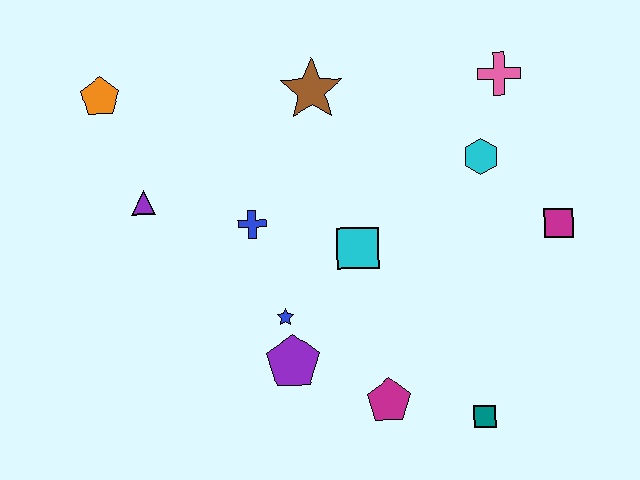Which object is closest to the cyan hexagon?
The pink cross is closest to the cyan hexagon.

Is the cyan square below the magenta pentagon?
No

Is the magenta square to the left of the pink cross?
No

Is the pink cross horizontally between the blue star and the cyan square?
No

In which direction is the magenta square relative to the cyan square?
The magenta square is to the right of the cyan square.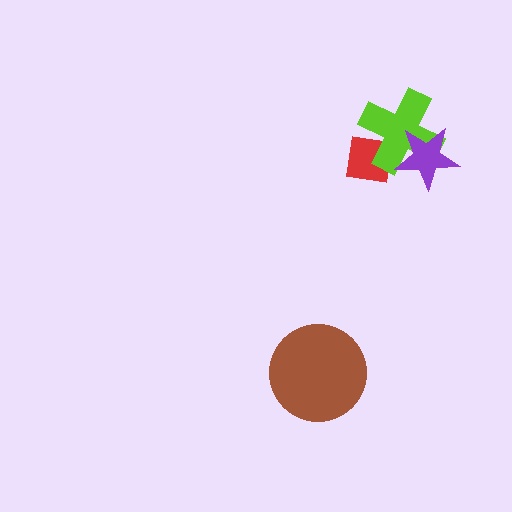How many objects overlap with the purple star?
1 object overlaps with the purple star.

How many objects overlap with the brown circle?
0 objects overlap with the brown circle.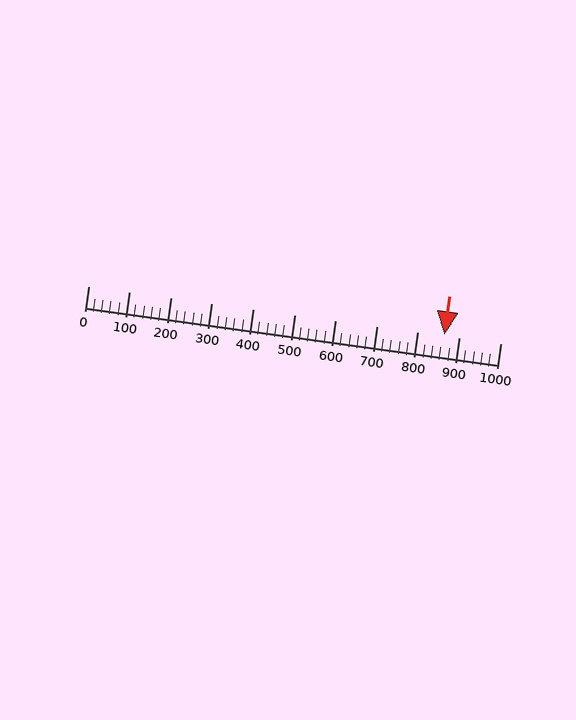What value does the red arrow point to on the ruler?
The red arrow points to approximately 864.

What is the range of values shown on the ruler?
The ruler shows values from 0 to 1000.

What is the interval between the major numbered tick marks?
The major tick marks are spaced 100 units apart.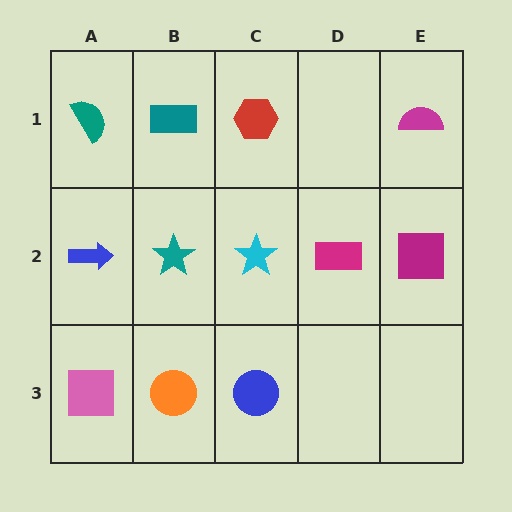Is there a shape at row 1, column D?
No, that cell is empty.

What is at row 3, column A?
A pink square.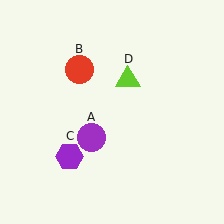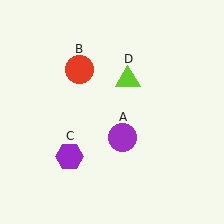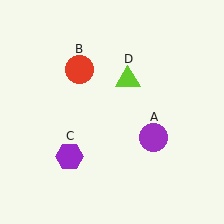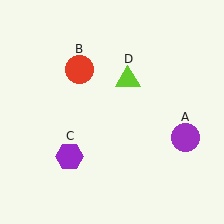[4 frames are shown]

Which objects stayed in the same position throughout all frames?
Red circle (object B) and purple hexagon (object C) and lime triangle (object D) remained stationary.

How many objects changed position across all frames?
1 object changed position: purple circle (object A).